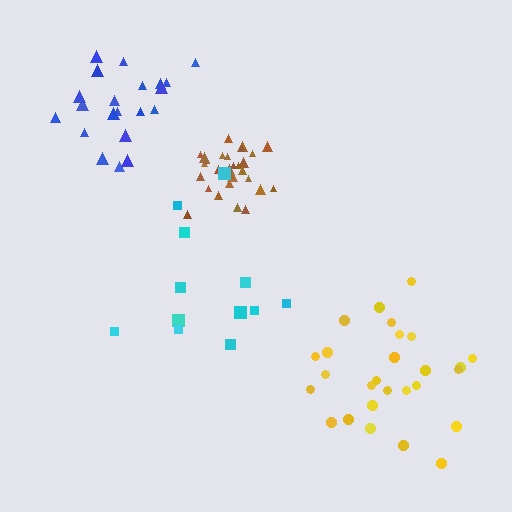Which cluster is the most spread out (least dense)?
Cyan.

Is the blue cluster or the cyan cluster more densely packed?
Blue.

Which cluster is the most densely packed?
Brown.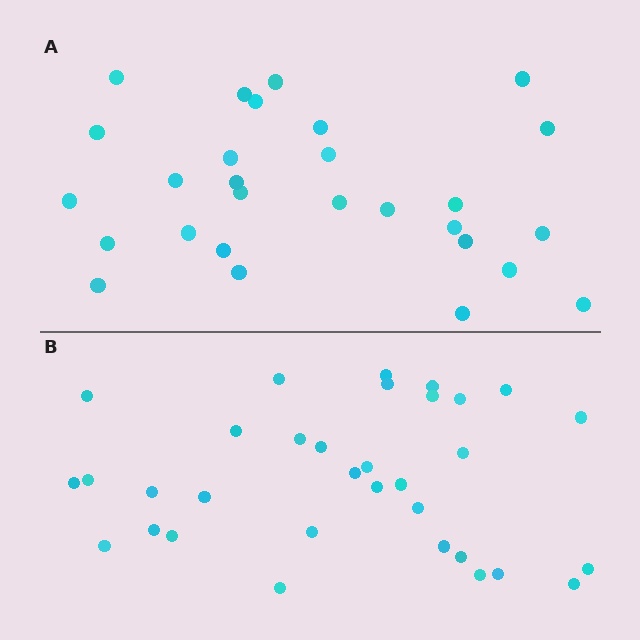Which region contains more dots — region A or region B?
Region B (the bottom region) has more dots.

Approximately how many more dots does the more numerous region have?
Region B has about 5 more dots than region A.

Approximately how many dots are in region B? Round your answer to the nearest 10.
About 30 dots. (The exact count is 33, which rounds to 30.)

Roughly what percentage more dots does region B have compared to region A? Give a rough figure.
About 20% more.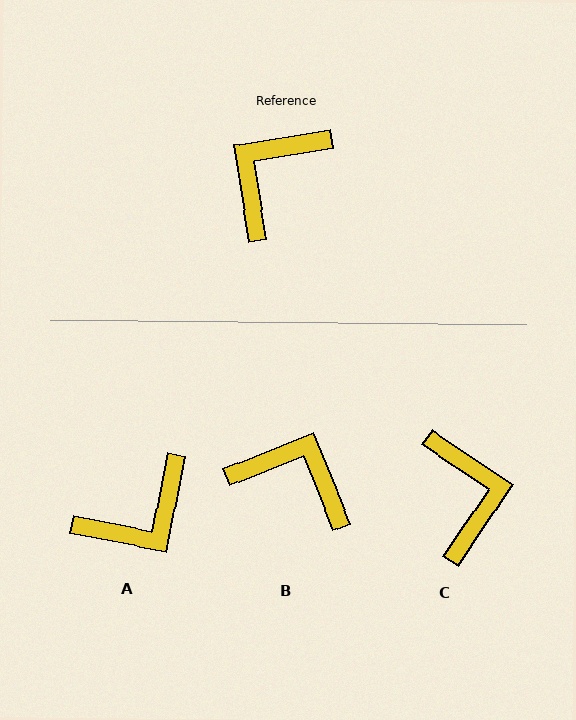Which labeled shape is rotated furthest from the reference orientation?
A, about 160 degrees away.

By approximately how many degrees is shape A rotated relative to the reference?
Approximately 160 degrees counter-clockwise.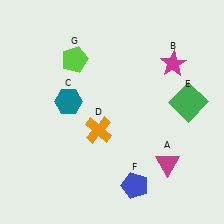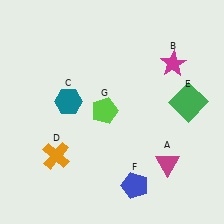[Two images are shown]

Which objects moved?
The objects that moved are: the orange cross (D), the lime pentagon (G).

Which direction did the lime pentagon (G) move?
The lime pentagon (G) moved down.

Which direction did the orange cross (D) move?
The orange cross (D) moved left.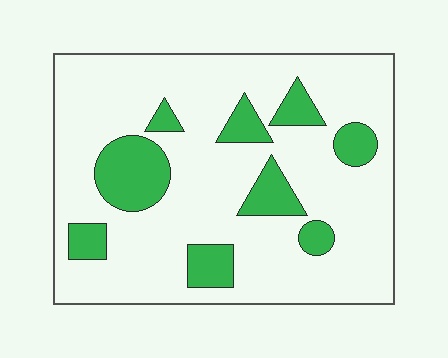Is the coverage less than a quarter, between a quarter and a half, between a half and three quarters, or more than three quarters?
Less than a quarter.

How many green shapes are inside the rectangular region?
9.